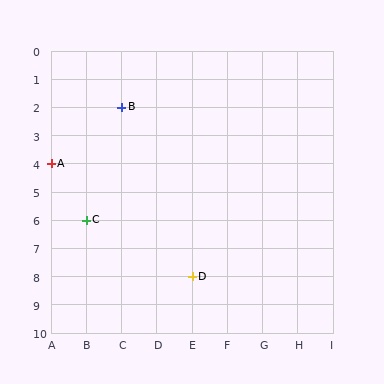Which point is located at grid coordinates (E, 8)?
Point D is at (E, 8).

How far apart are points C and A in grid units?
Points C and A are 1 column and 2 rows apart (about 2.2 grid units diagonally).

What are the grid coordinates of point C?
Point C is at grid coordinates (B, 6).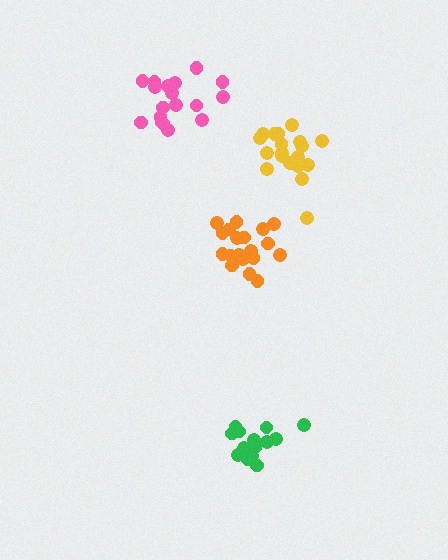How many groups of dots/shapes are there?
There are 4 groups.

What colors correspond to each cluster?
The clusters are colored: green, yellow, pink, orange.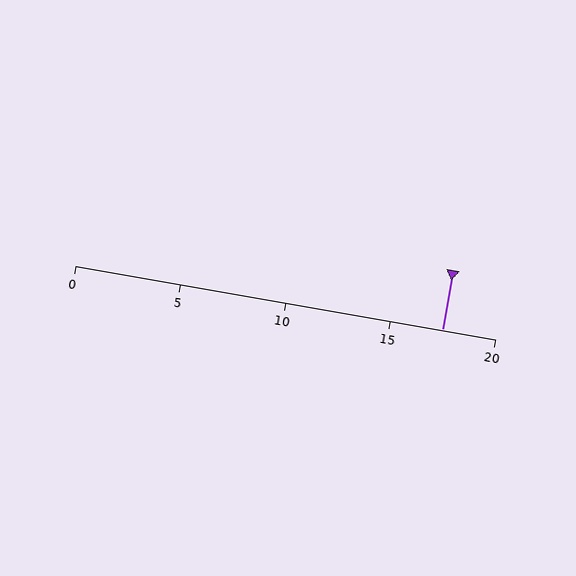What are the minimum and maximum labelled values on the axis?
The axis runs from 0 to 20.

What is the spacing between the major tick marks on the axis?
The major ticks are spaced 5 apart.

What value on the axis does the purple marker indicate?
The marker indicates approximately 17.5.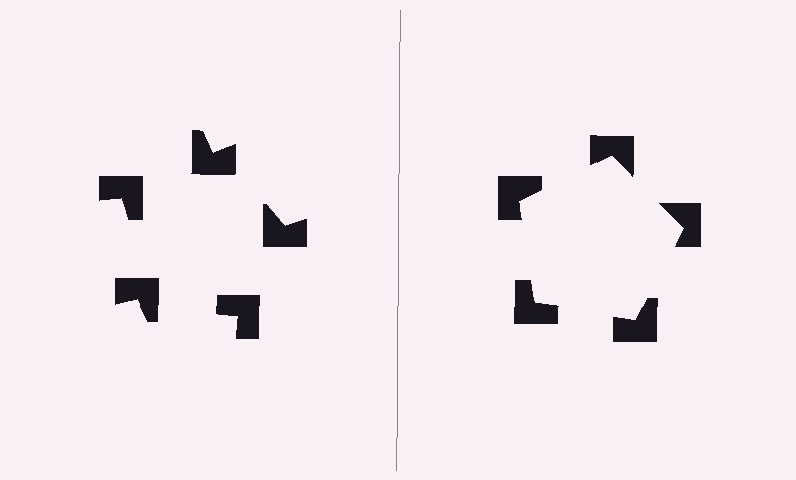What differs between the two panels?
The notched squares are positioned identically on both sides; only the wedge orientations differ. On the right they align to a pentagon; on the left they are misaligned.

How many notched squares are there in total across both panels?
10 — 5 on each side.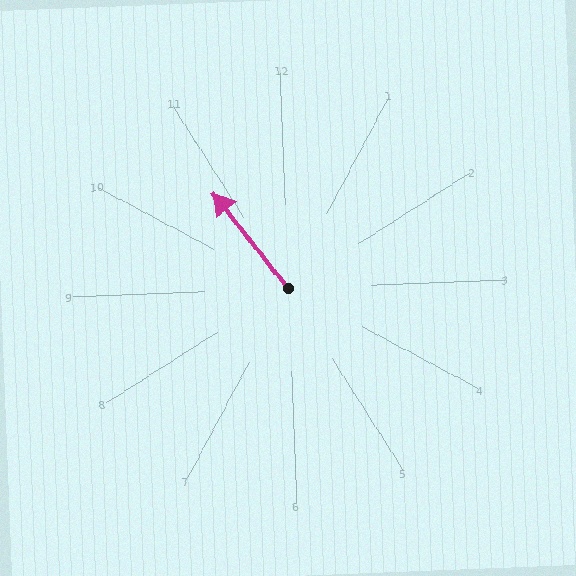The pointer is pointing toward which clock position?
Roughly 11 o'clock.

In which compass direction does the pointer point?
Northwest.